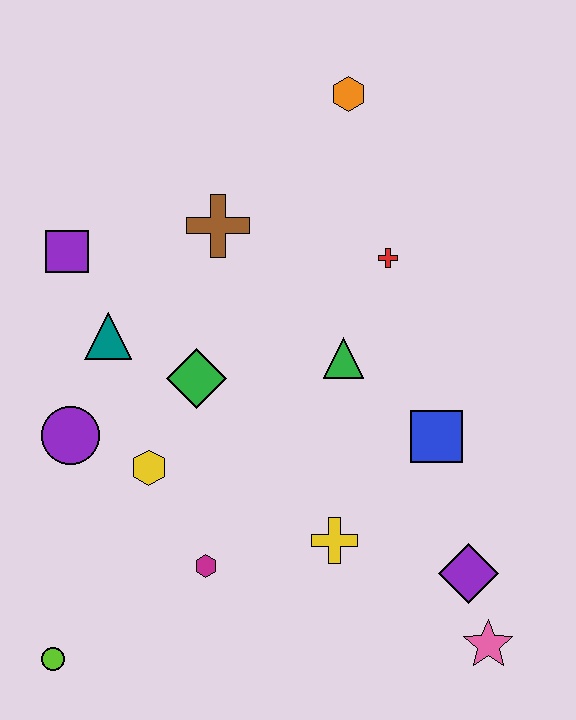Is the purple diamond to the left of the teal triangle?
No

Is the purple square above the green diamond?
Yes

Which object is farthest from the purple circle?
The pink star is farthest from the purple circle.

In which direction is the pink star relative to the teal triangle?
The pink star is to the right of the teal triangle.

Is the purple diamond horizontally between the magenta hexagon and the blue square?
No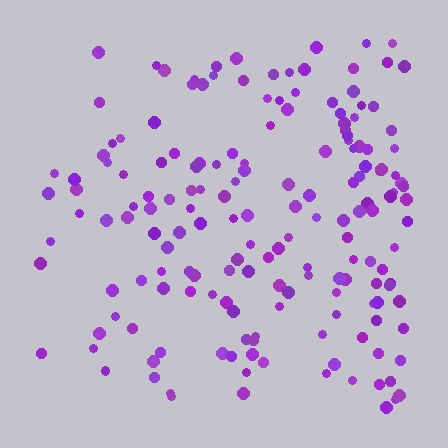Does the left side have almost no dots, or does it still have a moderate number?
Still a moderate number, just noticeably fewer than the right.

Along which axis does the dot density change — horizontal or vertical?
Horizontal.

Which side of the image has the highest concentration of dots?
The right.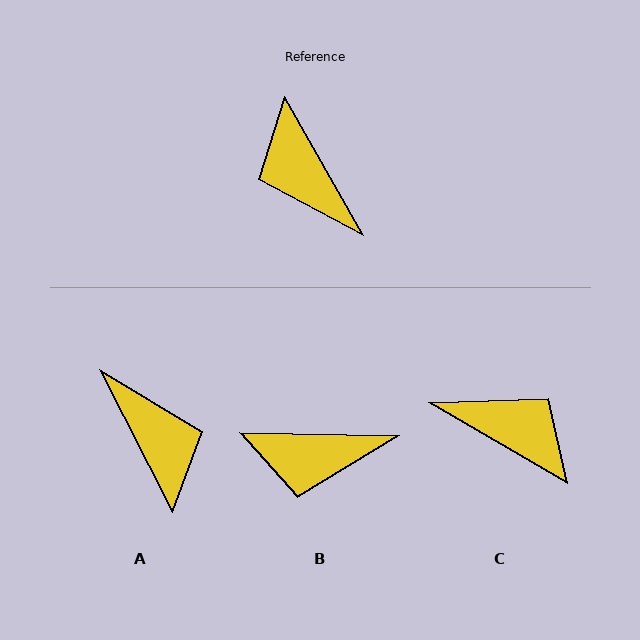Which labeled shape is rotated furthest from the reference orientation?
A, about 177 degrees away.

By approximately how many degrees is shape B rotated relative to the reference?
Approximately 59 degrees counter-clockwise.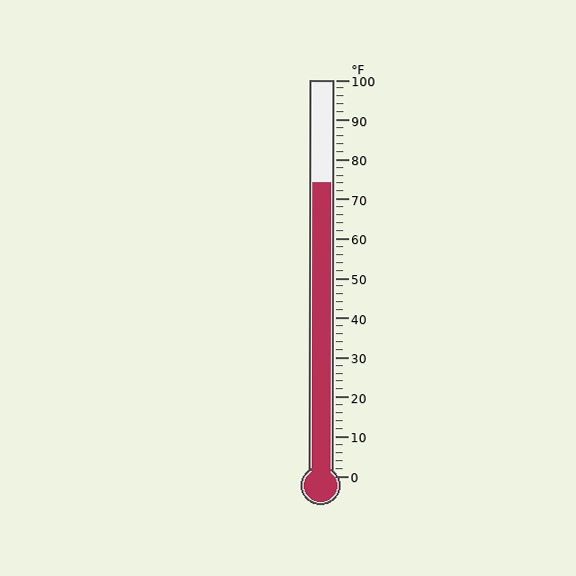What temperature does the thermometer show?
The thermometer shows approximately 74°F.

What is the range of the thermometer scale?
The thermometer scale ranges from 0°F to 100°F.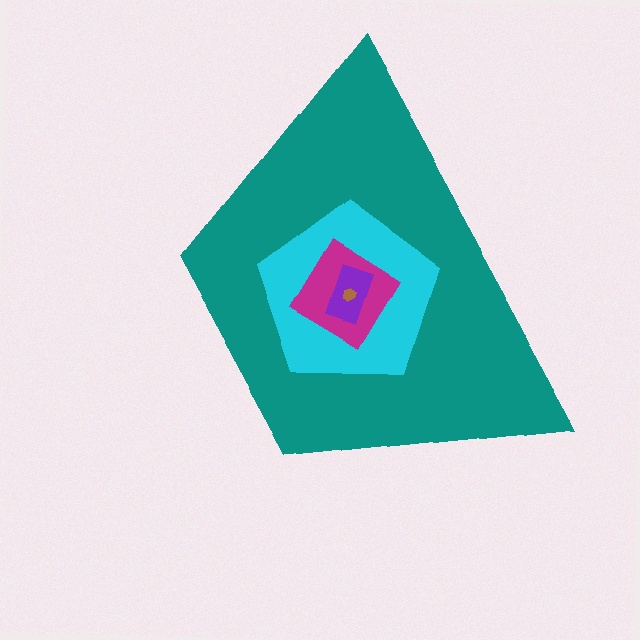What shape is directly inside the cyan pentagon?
The magenta diamond.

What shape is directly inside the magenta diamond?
The purple rectangle.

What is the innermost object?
The brown hexagon.